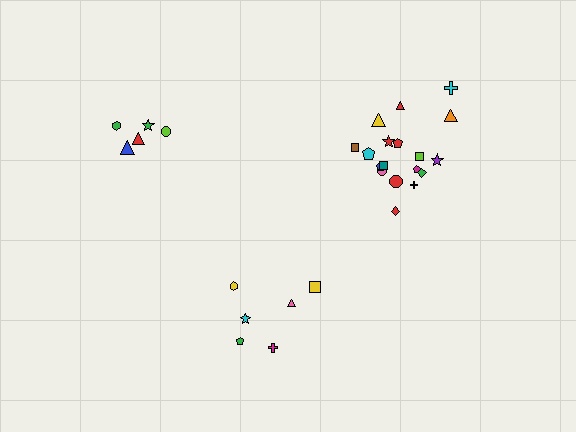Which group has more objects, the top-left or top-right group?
The top-right group.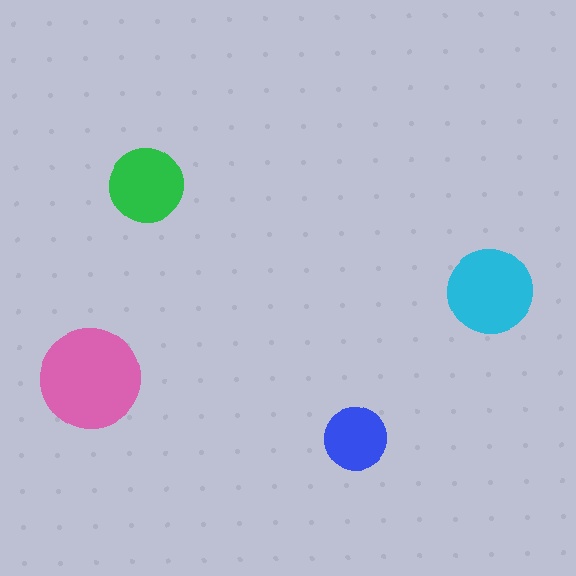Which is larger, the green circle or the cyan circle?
The cyan one.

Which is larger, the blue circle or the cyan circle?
The cyan one.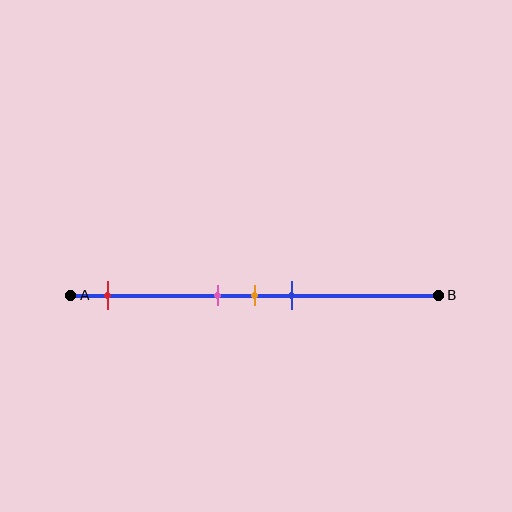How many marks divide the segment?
There are 4 marks dividing the segment.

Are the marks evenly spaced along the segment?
No, the marks are not evenly spaced.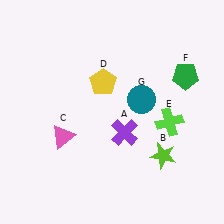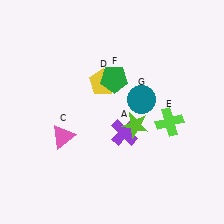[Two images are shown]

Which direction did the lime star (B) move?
The lime star (B) moved up.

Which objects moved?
The objects that moved are: the lime star (B), the green pentagon (F).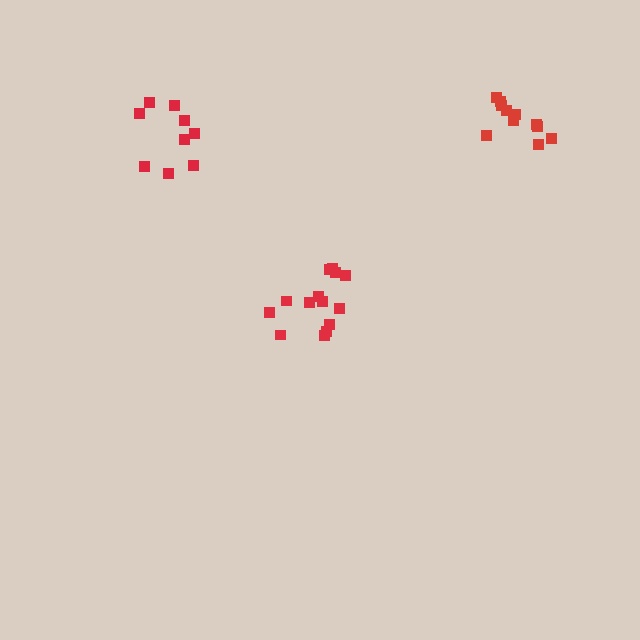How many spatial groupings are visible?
There are 3 spatial groupings.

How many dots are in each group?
Group 1: 14 dots, Group 2: 11 dots, Group 3: 9 dots (34 total).